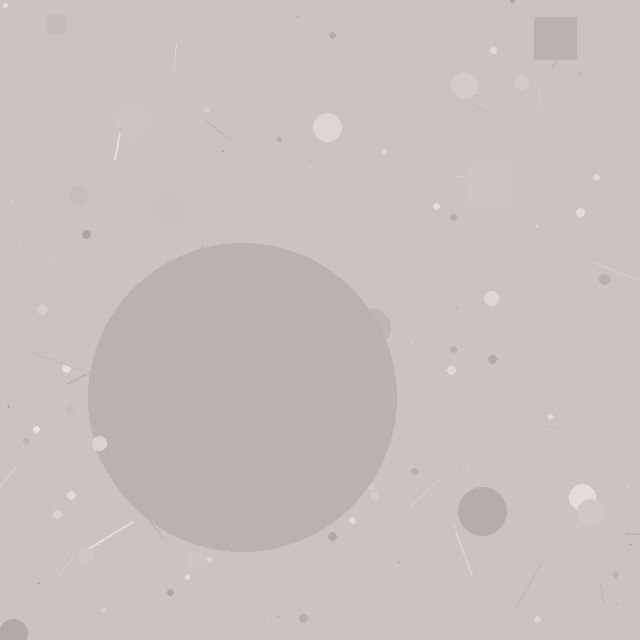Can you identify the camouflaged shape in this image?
The camouflaged shape is a circle.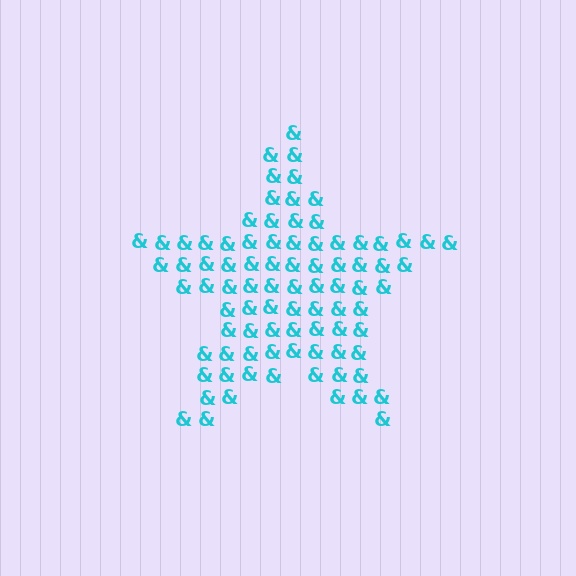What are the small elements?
The small elements are ampersands.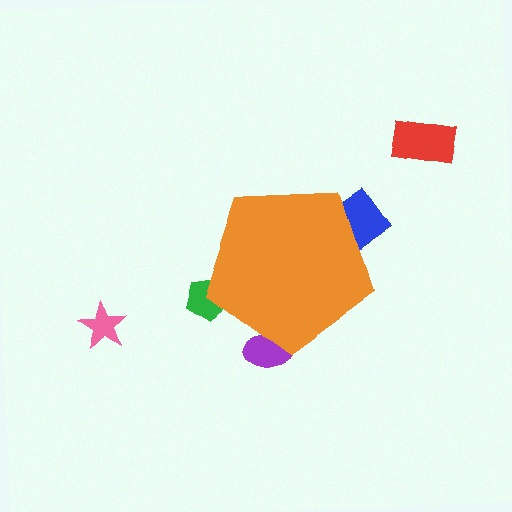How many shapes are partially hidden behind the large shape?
3 shapes are partially hidden.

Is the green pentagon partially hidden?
Yes, the green pentagon is partially hidden behind the orange pentagon.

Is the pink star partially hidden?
No, the pink star is fully visible.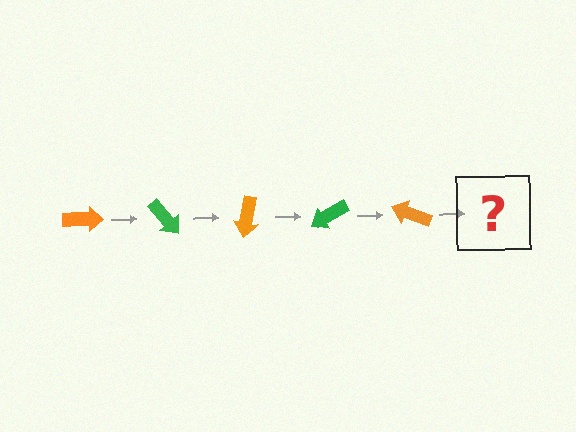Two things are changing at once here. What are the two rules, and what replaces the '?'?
The two rules are that it rotates 50 degrees each step and the color cycles through orange and green. The '?' should be a green arrow, rotated 250 degrees from the start.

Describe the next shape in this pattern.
It should be a green arrow, rotated 250 degrees from the start.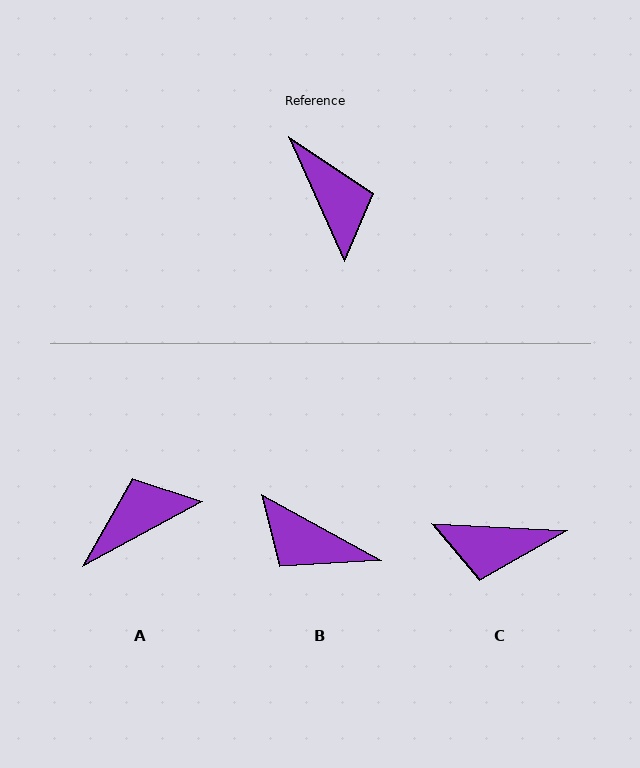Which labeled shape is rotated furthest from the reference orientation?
B, about 143 degrees away.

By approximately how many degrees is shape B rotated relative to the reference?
Approximately 143 degrees clockwise.